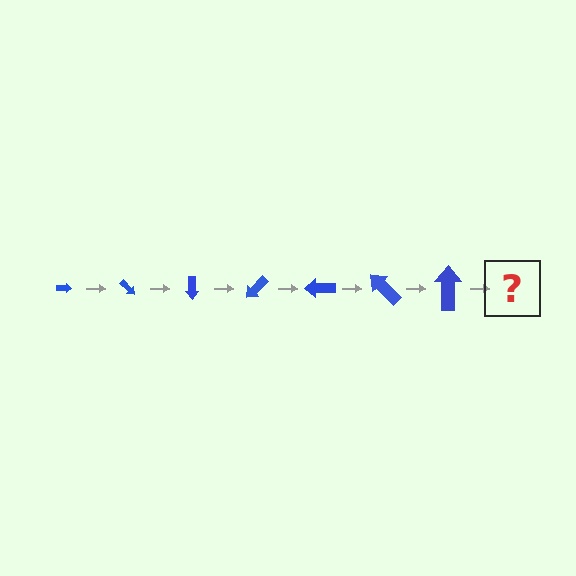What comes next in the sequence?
The next element should be an arrow, larger than the previous one and rotated 315 degrees from the start.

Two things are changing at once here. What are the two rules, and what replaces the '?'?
The two rules are that the arrow grows larger each step and it rotates 45 degrees each step. The '?' should be an arrow, larger than the previous one and rotated 315 degrees from the start.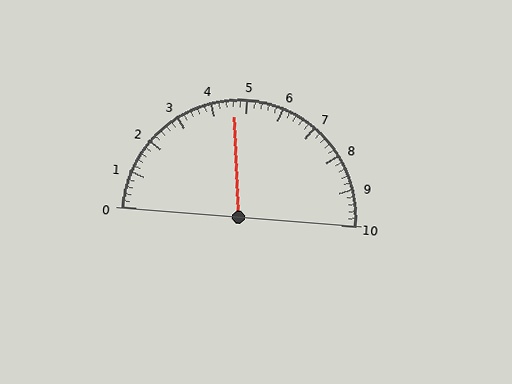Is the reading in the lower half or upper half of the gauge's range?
The reading is in the lower half of the range (0 to 10).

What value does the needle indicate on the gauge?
The needle indicates approximately 4.6.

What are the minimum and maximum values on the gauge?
The gauge ranges from 0 to 10.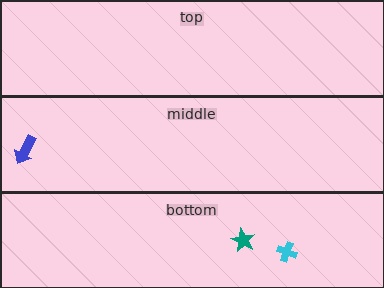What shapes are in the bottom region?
The cyan cross, the teal star.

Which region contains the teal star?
The bottom region.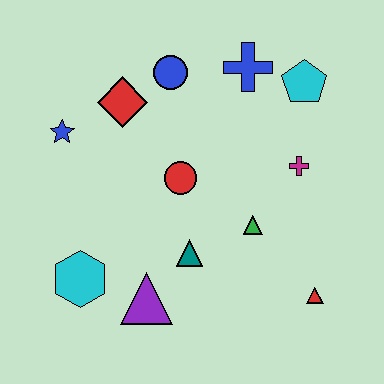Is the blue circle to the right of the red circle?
No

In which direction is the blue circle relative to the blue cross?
The blue circle is to the left of the blue cross.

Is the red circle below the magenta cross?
Yes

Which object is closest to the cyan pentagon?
The blue cross is closest to the cyan pentagon.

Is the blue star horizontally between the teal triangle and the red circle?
No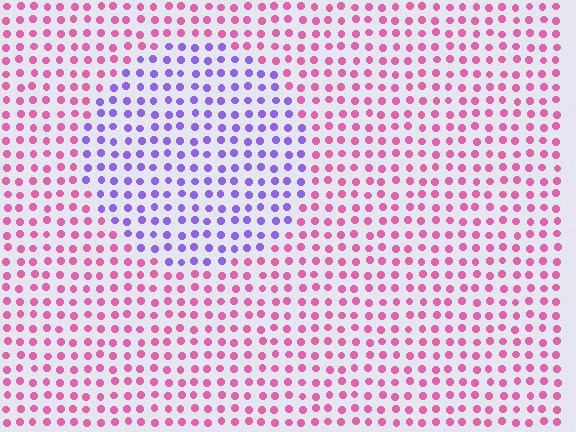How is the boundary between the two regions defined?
The boundary is defined purely by a slight shift in hue (about 63 degrees). Spacing, size, and orientation are identical on both sides.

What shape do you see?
I see a circle.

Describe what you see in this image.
The image is filled with small pink elements in a uniform arrangement. A circle-shaped region is visible where the elements are tinted to a slightly different hue, forming a subtle color boundary.